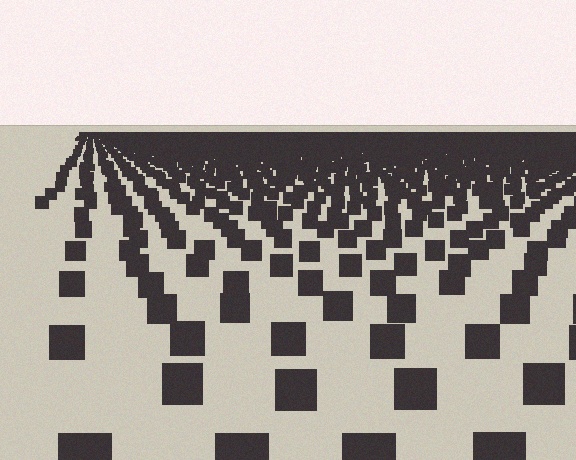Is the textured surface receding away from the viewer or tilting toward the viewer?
The surface is receding away from the viewer. Texture elements get smaller and denser toward the top.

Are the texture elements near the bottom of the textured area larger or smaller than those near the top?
Larger. Near the bottom, elements are closer to the viewer and appear at a bigger on-screen size.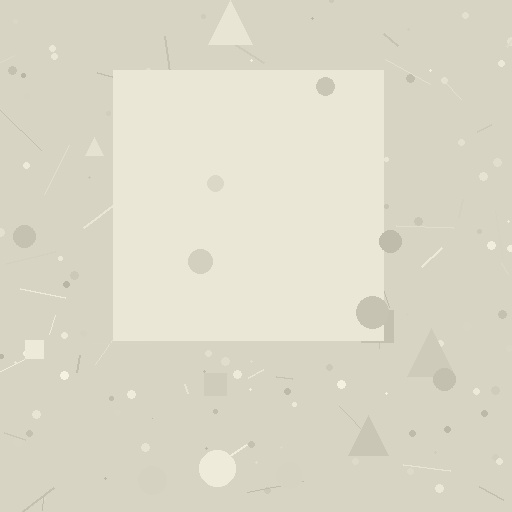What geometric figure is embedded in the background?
A square is embedded in the background.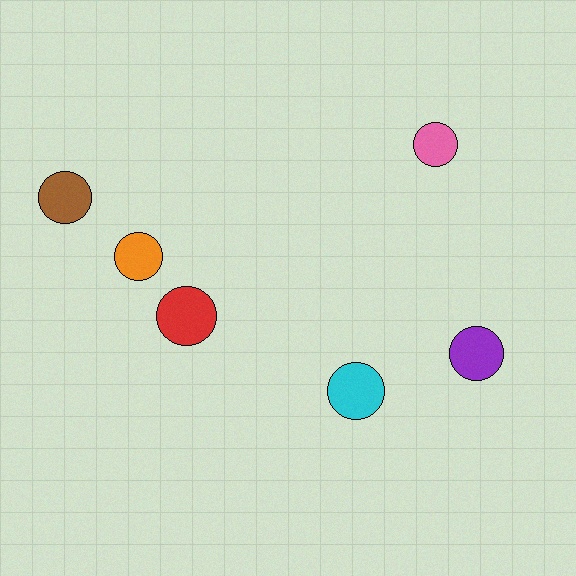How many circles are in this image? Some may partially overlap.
There are 6 circles.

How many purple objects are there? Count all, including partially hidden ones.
There is 1 purple object.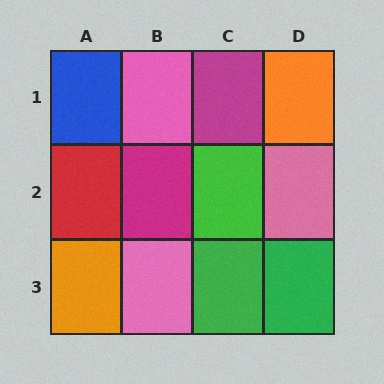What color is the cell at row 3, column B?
Pink.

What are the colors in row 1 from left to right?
Blue, pink, magenta, orange.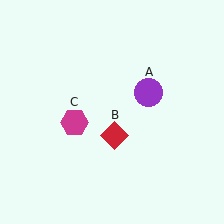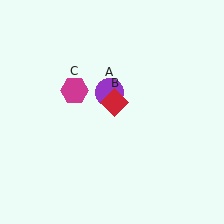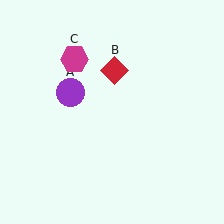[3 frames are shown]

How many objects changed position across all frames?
3 objects changed position: purple circle (object A), red diamond (object B), magenta hexagon (object C).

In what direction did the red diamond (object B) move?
The red diamond (object B) moved up.